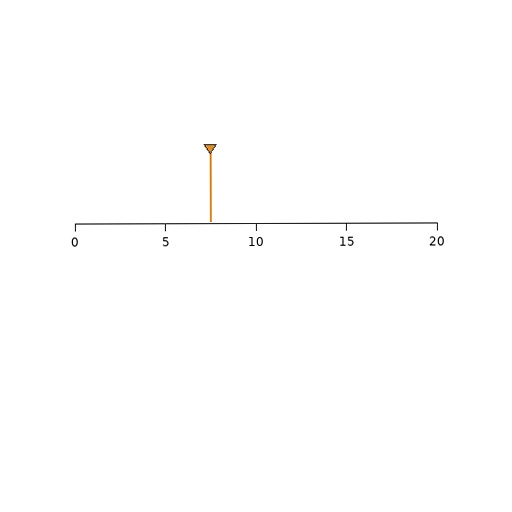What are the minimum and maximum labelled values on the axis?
The axis runs from 0 to 20.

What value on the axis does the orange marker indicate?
The marker indicates approximately 7.5.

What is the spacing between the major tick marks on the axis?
The major ticks are spaced 5 apart.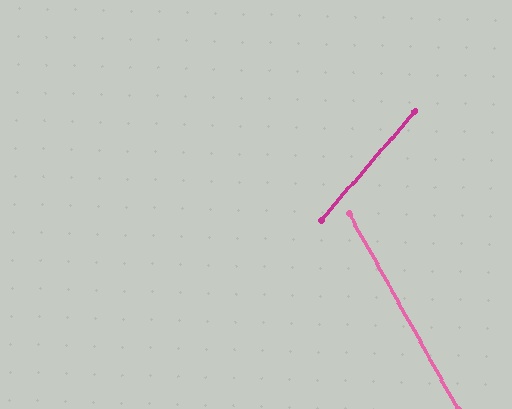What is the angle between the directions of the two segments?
Approximately 70 degrees.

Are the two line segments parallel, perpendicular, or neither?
Neither parallel nor perpendicular — they differ by about 70°.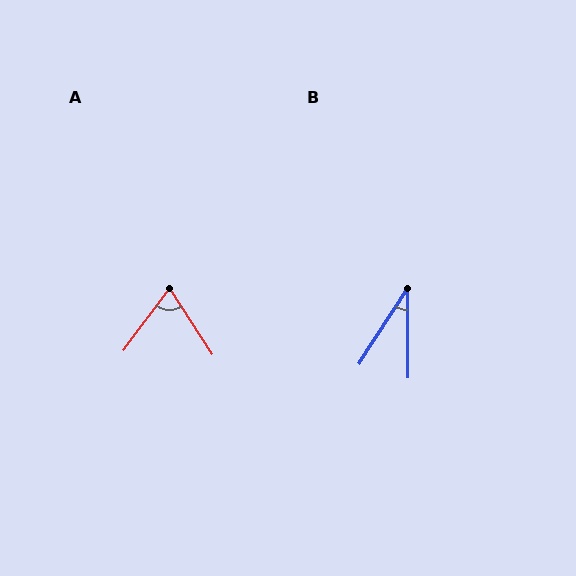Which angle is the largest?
A, at approximately 70 degrees.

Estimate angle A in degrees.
Approximately 70 degrees.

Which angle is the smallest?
B, at approximately 33 degrees.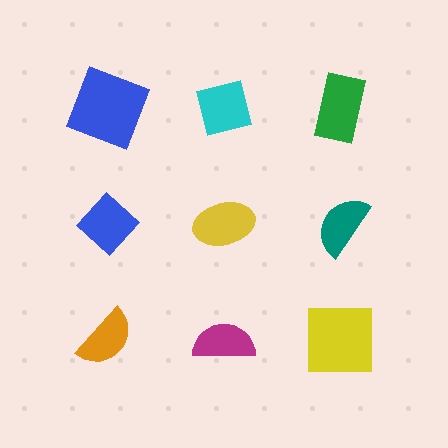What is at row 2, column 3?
A teal semicircle.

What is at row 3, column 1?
An orange semicircle.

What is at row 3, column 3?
A yellow square.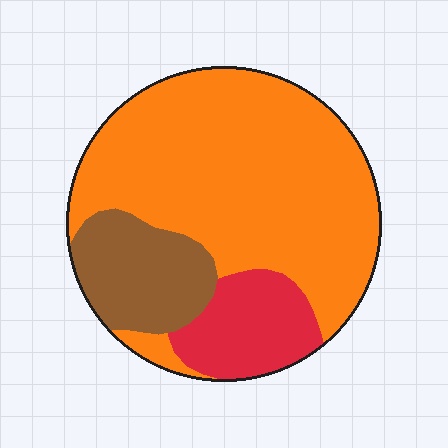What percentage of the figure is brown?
Brown takes up about one sixth (1/6) of the figure.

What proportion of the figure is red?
Red covers roughly 15% of the figure.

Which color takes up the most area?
Orange, at roughly 65%.